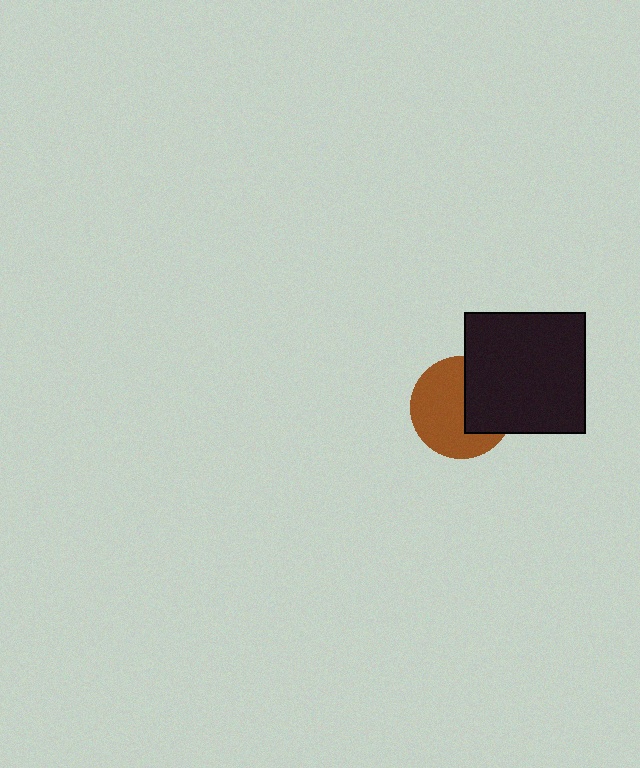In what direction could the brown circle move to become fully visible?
The brown circle could move left. That would shift it out from behind the black square entirely.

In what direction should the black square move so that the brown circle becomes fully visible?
The black square should move right. That is the shortest direction to clear the overlap and leave the brown circle fully visible.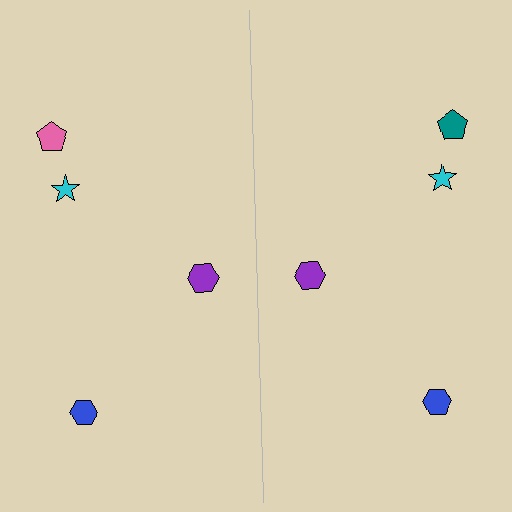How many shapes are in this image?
There are 8 shapes in this image.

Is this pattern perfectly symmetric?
No, the pattern is not perfectly symmetric. The teal pentagon on the right side breaks the symmetry — its mirror counterpart is pink.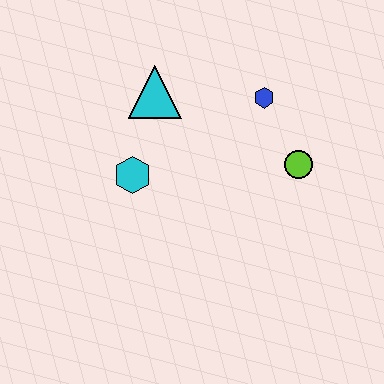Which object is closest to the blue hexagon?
The lime circle is closest to the blue hexagon.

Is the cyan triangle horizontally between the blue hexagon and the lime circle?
No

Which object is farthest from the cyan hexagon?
The lime circle is farthest from the cyan hexagon.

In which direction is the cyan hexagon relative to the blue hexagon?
The cyan hexagon is to the left of the blue hexagon.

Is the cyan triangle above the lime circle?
Yes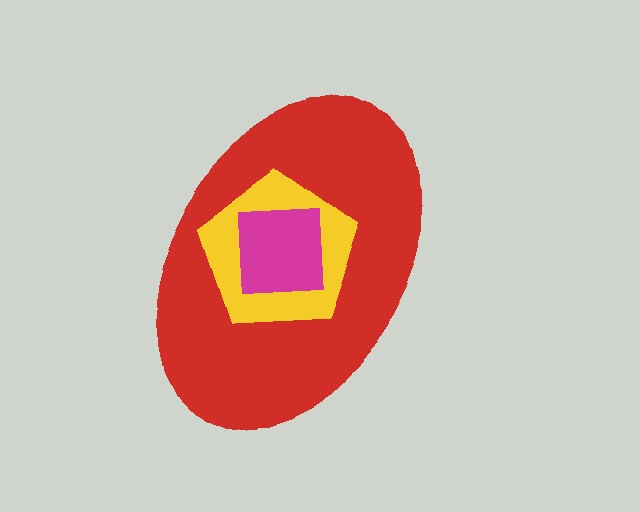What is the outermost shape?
The red ellipse.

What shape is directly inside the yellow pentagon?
The magenta square.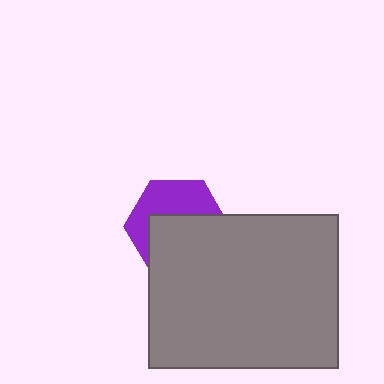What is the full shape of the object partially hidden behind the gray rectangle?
The partially hidden object is a purple hexagon.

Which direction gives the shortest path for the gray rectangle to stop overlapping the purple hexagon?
Moving down gives the shortest separation.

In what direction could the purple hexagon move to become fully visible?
The purple hexagon could move up. That would shift it out from behind the gray rectangle entirely.